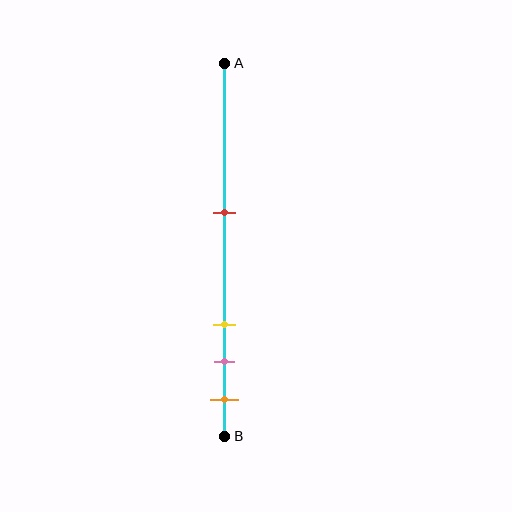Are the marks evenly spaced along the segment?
No, the marks are not evenly spaced.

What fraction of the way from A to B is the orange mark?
The orange mark is approximately 90% (0.9) of the way from A to B.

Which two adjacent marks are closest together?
The pink and orange marks are the closest adjacent pair.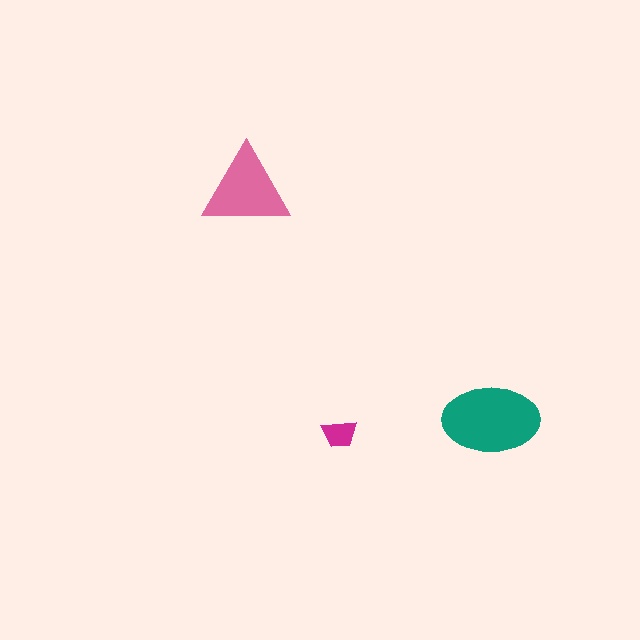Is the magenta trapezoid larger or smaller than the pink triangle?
Smaller.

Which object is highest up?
The pink triangle is topmost.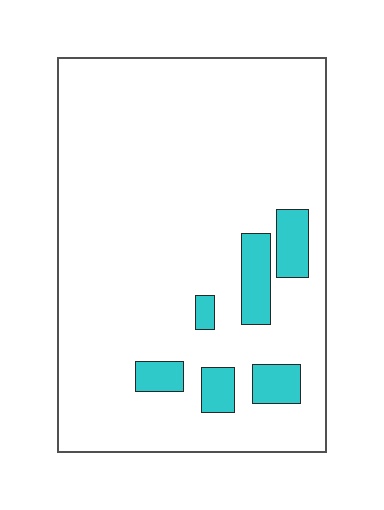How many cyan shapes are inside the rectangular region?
6.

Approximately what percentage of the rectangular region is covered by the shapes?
Approximately 10%.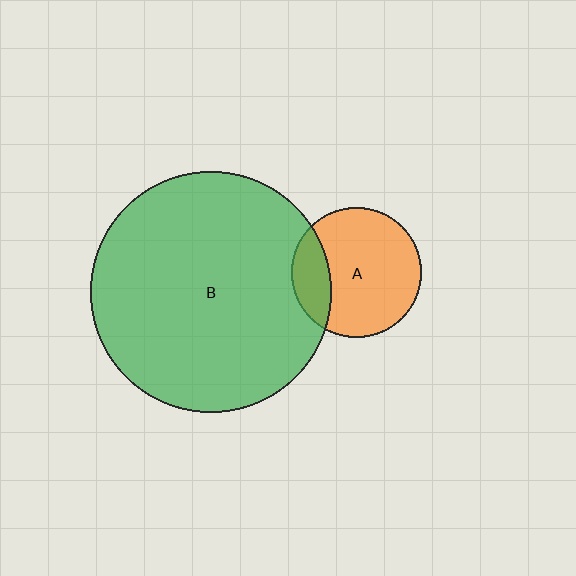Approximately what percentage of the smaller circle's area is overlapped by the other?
Approximately 20%.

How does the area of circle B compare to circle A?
Approximately 3.4 times.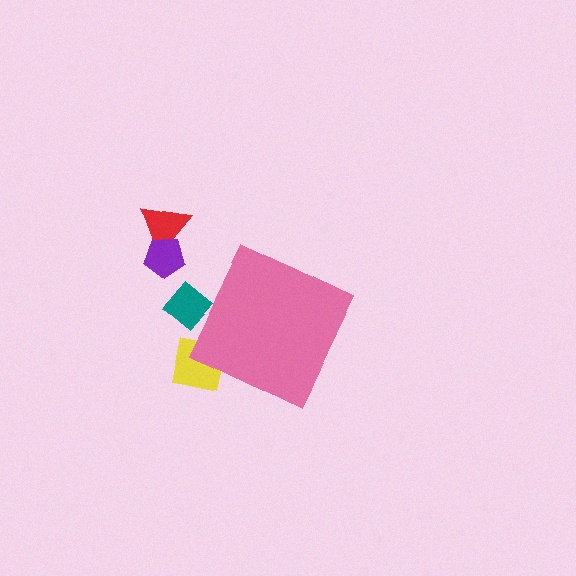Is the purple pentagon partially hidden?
No, the purple pentagon is fully visible.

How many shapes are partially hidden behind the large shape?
2 shapes are partially hidden.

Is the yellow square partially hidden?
Yes, the yellow square is partially hidden behind the pink diamond.